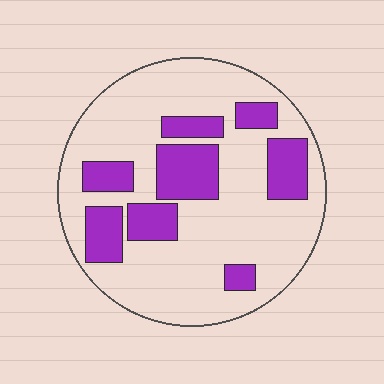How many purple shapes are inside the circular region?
8.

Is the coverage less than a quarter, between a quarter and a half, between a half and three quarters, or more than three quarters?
Between a quarter and a half.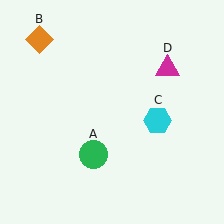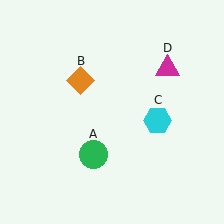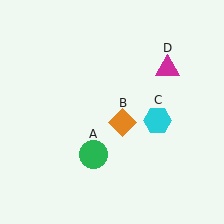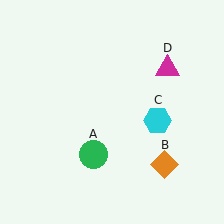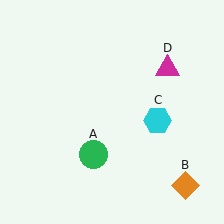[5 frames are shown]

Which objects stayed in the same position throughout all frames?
Green circle (object A) and cyan hexagon (object C) and magenta triangle (object D) remained stationary.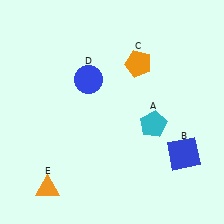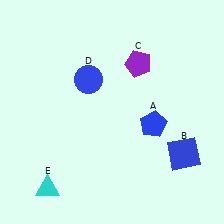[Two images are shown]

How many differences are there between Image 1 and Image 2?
There are 3 differences between the two images.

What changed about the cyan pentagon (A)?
In Image 1, A is cyan. In Image 2, it changed to blue.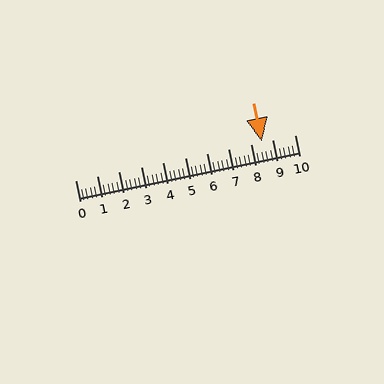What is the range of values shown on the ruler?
The ruler shows values from 0 to 10.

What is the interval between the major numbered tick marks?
The major tick marks are spaced 1 units apart.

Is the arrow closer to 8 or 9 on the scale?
The arrow is closer to 9.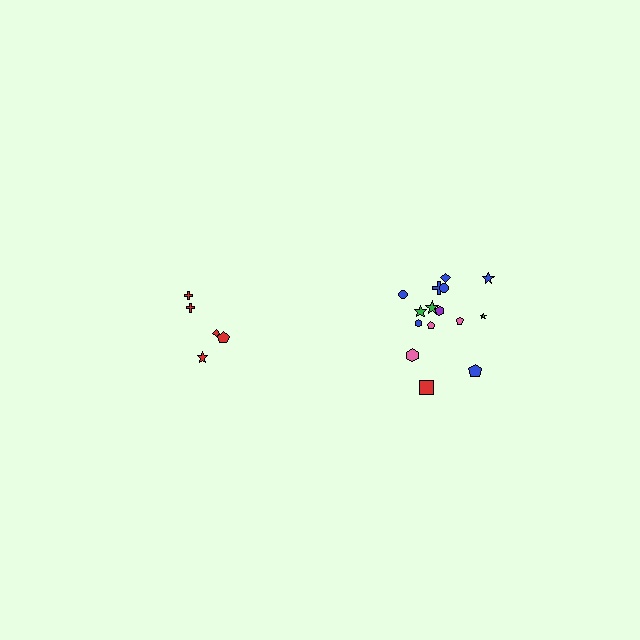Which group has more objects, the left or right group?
The right group.